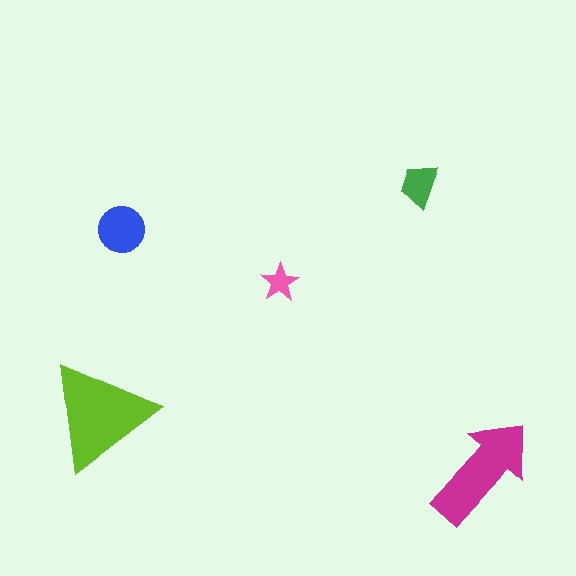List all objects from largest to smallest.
The lime triangle, the magenta arrow, the blue circle, the green trapezoid, the pink star.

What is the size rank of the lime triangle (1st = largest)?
1st.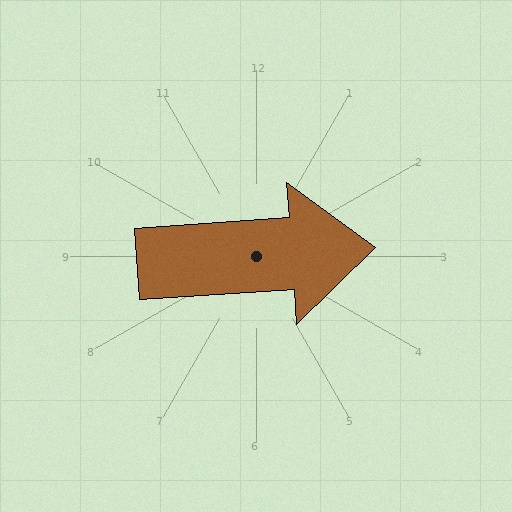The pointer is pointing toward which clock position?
Roughly 3 o'clock.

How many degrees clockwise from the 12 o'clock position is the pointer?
Approximately 86 degrees.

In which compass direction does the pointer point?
East.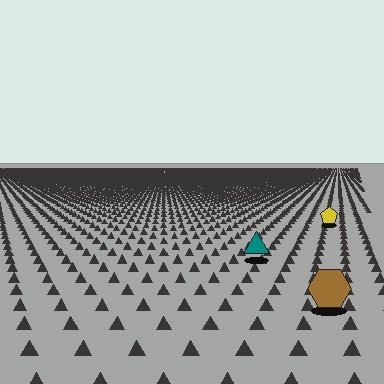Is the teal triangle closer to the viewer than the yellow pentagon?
Yes. The teal triangle is closer — you can tell from the texture gradient: the ground texture is coarser near it.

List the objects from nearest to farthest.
From nearest to farthest: the brown hexagon, the teal triangle, the yellow pentagon.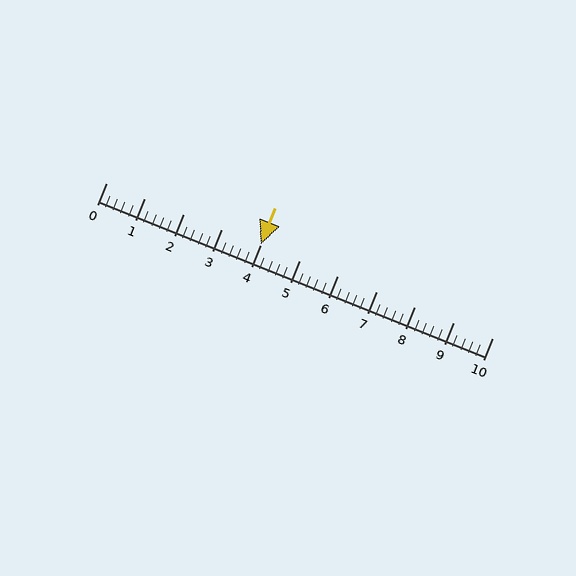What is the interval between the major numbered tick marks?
The major tick marks are spaced 1 units apart.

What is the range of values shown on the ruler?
The ruler shows values from 0 to 10.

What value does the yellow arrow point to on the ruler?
The yellow arrow points to approximately 4.0.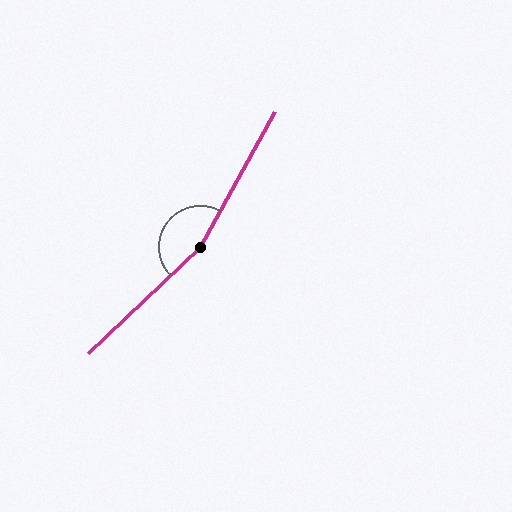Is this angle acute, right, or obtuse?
It is obtuse.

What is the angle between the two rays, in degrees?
Approximately 162 degrees.